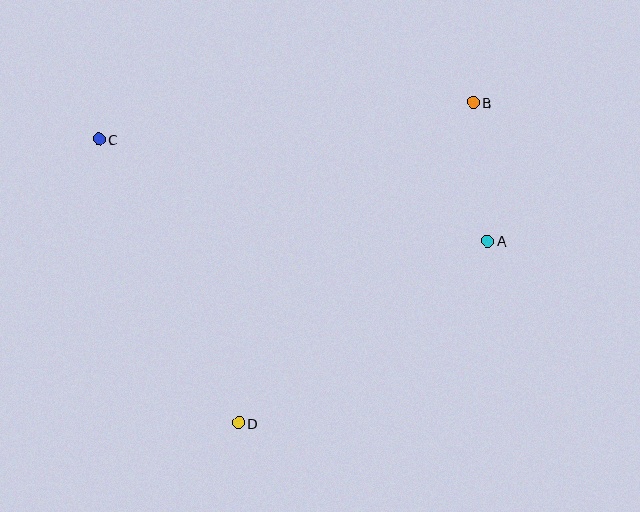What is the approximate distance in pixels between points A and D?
The distance between A and D is approximately 309 pixels.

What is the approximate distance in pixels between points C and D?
The distance between C and D is approximately 316 pixels.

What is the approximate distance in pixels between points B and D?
The distance between B and D is approximately 397 pixels.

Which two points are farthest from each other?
Points A and C are farthest from each other.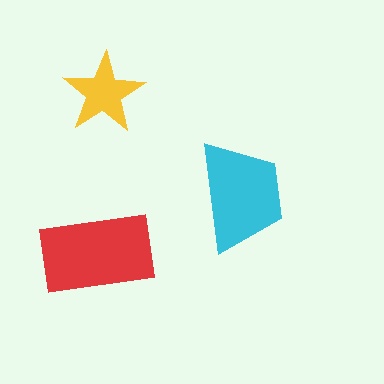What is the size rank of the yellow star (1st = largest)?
3rd.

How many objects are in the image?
There are 3 objects in the image.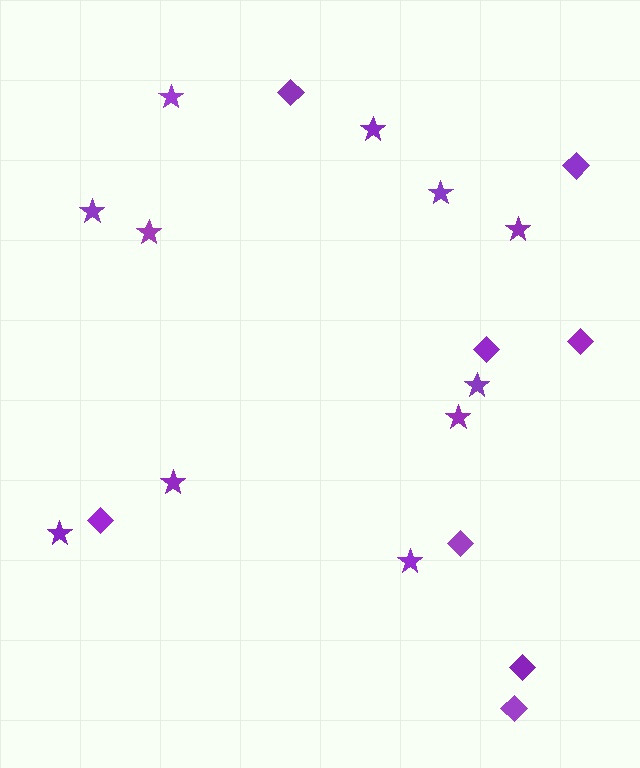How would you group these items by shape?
There are 2 groups: one group of diamonds (8) and one group of stars (11).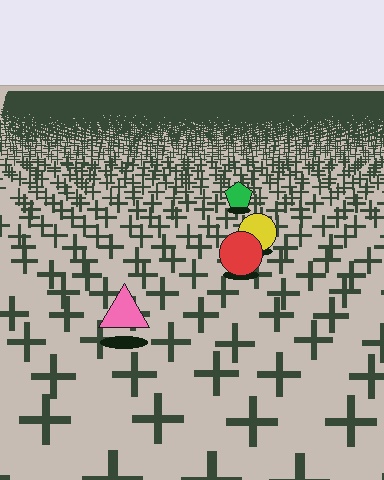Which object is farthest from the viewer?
The green pentagon is farthest from the viewer. It appears smaller and the ground texture around it is denser.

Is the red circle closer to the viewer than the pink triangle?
No. The pink triangle is closer — you can tell from the texture gradient: the ground texture is coarser near it.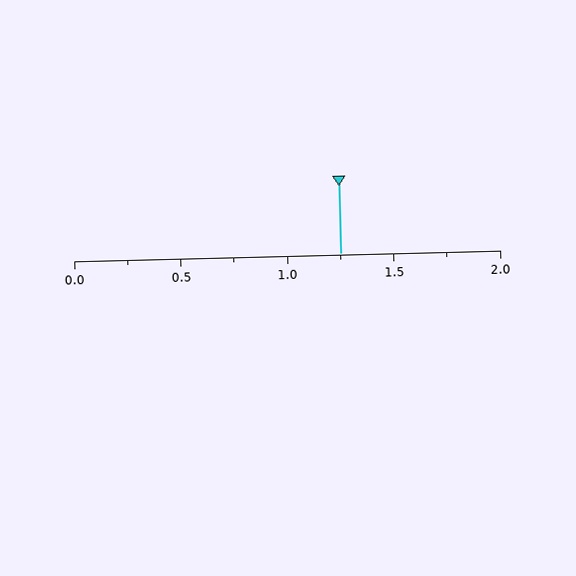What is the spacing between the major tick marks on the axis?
The major ticks are spaced 0.5 apart.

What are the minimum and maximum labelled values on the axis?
The axis runs from 0.0 to 2.0.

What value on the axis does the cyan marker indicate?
The marker indicates approximately 1.25.